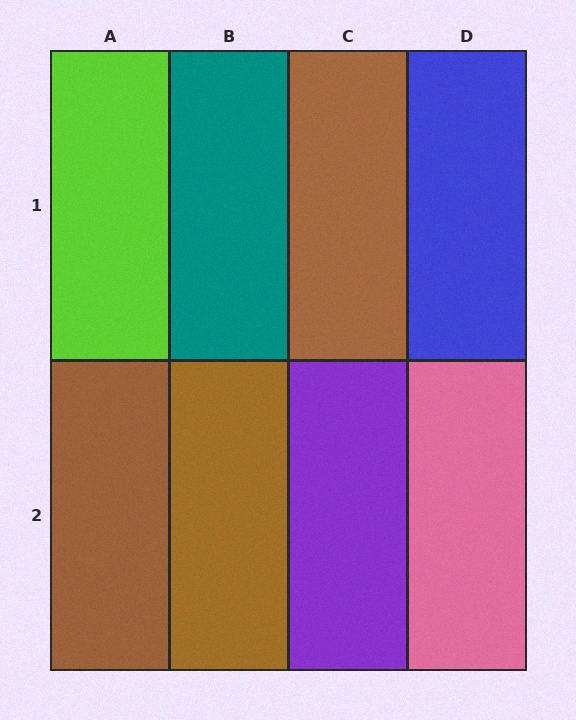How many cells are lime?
1 cell is lime.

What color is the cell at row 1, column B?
Teal.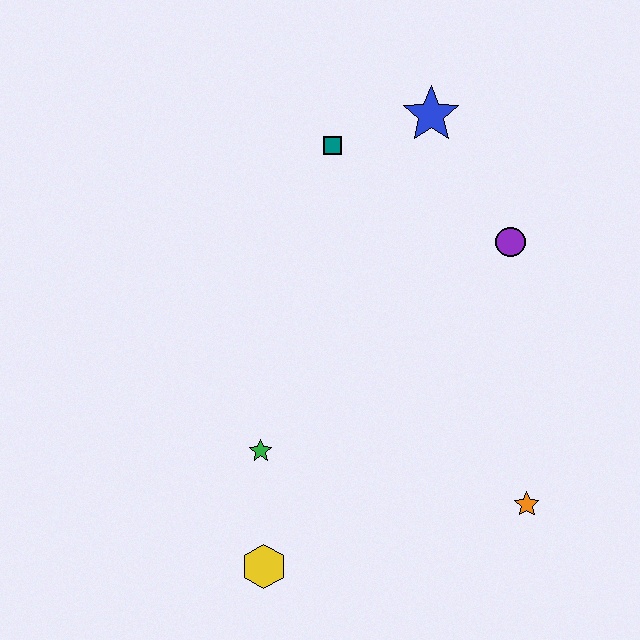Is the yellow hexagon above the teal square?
No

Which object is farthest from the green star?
The blue star is farthest from the green star.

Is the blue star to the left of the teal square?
No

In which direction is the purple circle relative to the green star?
The purple circle is to the right of the green star.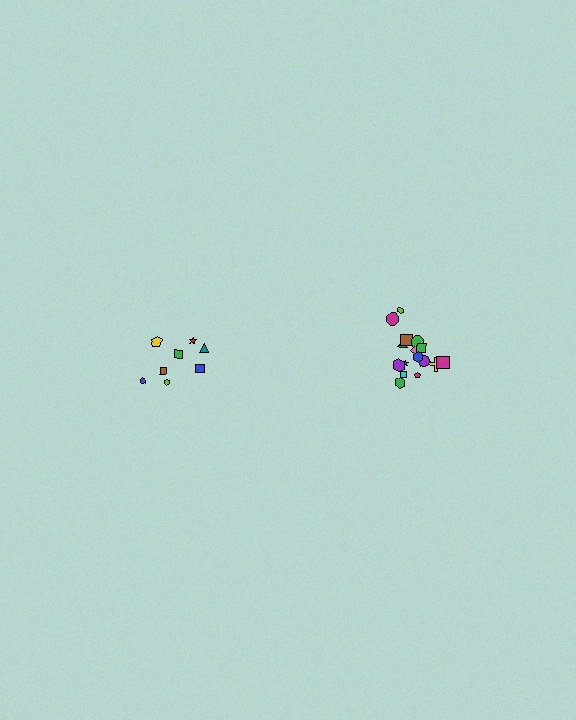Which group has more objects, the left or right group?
The right group.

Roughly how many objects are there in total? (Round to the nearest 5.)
Roughly 25 objects in total.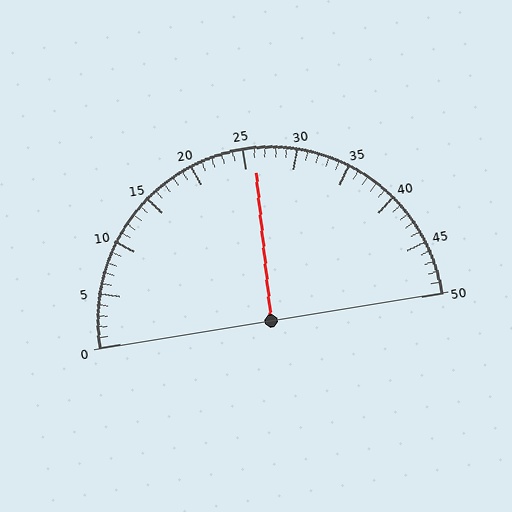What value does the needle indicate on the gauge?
The needle indicates approximately 26.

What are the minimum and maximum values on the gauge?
The gauge ranges from 0 to 50.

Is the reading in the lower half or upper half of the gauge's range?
The reading is in the upper half of the range (0 to 50).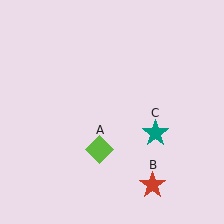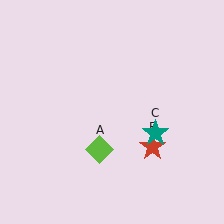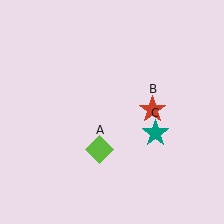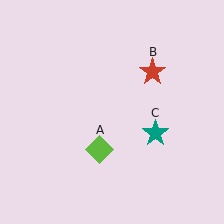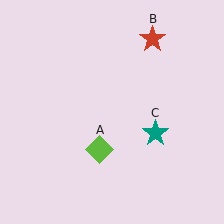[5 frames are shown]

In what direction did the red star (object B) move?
The red star (object B) moved up.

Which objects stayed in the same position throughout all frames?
Lime diamond (object A) and teal star (object C) remained stationary.